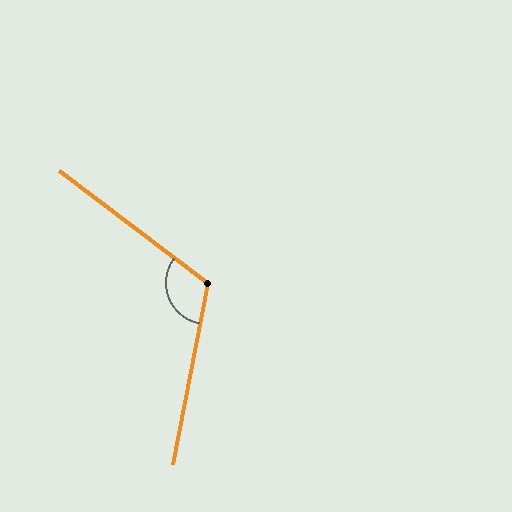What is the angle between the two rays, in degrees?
Approximately 116 degrees.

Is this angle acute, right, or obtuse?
It is obtuse.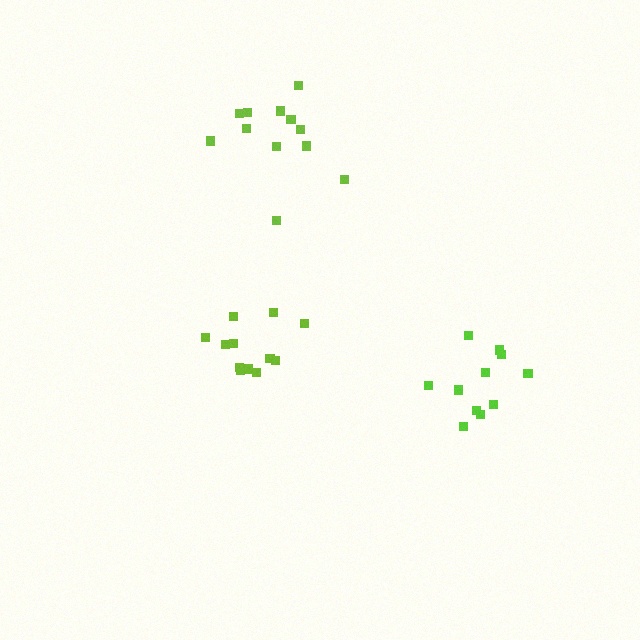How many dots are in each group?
Group 1: 11 dots, Group 2: 12 dots, Group 3: 12 dots (35 total).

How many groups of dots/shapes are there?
There are 3 groups.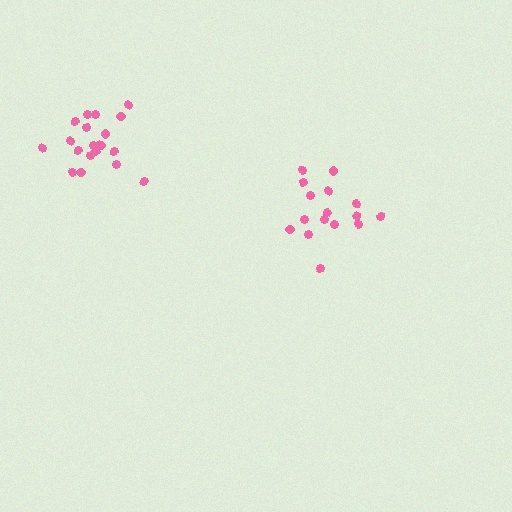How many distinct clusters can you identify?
There are 2 distinct clusters.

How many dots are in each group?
Group 1: 20 dots, Group 2: 16 dots (36 total).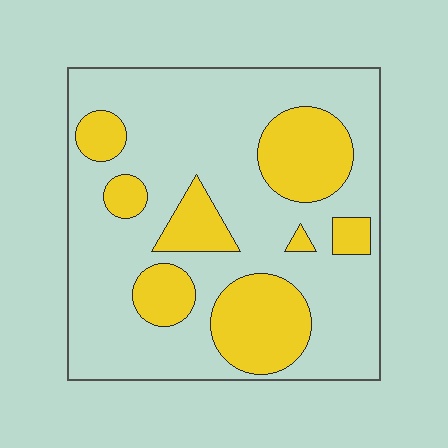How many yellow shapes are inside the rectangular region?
8.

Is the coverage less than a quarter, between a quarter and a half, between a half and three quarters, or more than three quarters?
Between a quarter and a half.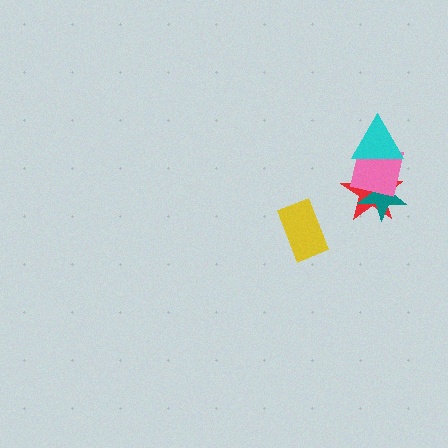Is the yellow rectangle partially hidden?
No, no other shape covers it.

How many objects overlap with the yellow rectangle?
0 objects overlap with the yellow rectangle.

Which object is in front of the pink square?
The cyan triangle is in front of the pink square.